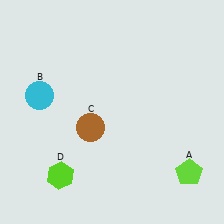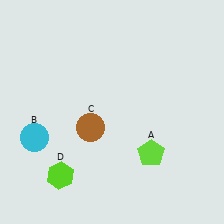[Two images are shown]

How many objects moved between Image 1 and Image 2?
2 objects moved between the two images.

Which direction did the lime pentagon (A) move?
The lime pentagon (A) moved left.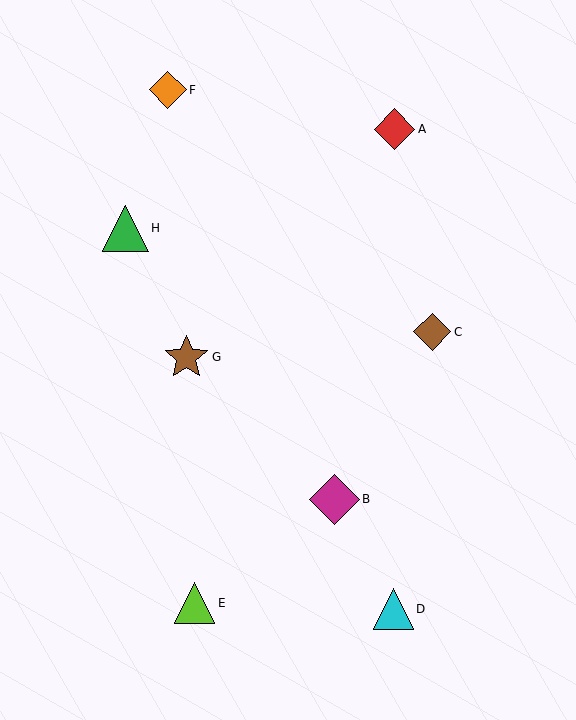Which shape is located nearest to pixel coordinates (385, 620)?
The cyan triangle (labeled D) at (393, 609) is nearest to that location.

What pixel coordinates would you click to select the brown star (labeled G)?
Click at (186, 357) to select the brown star G.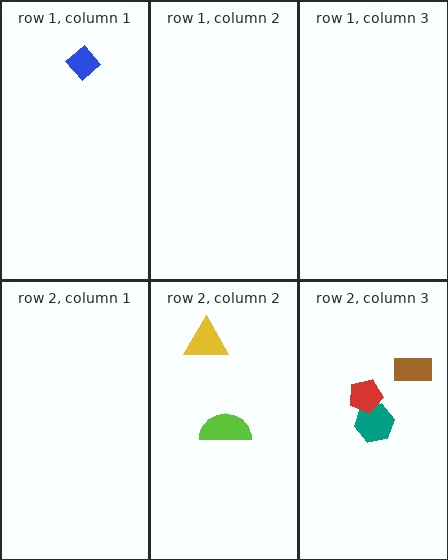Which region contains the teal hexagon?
The row 2, column 3 region.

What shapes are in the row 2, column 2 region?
The yellow triangle, the lime semicircle.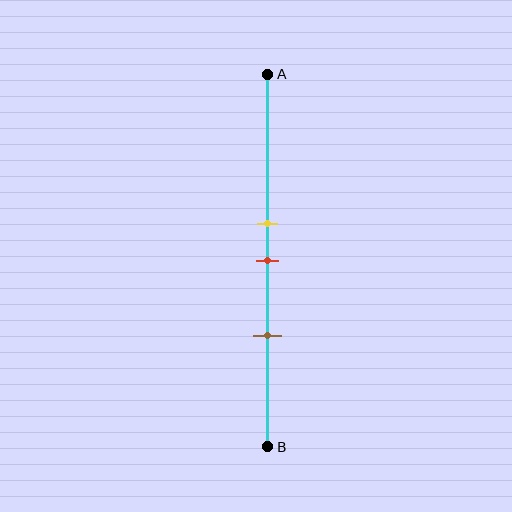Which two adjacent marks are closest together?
The yellow and red marks are the closest adjacent pair.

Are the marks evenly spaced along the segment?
Yes, the marks are approximately evenly spaced.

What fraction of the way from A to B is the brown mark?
The brown mark is approximately 70% (0.7) of the way from A to B.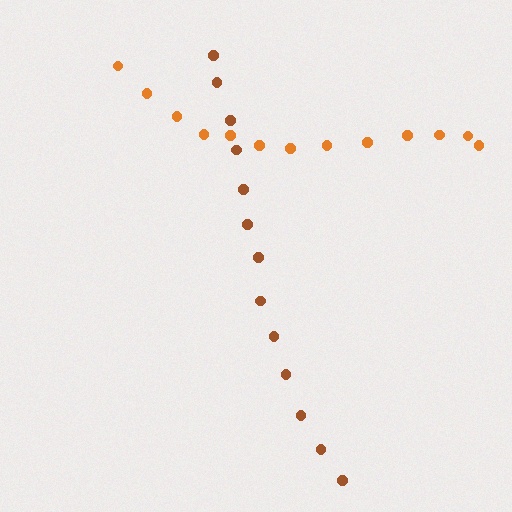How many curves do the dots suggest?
There are 2 distinct paths.